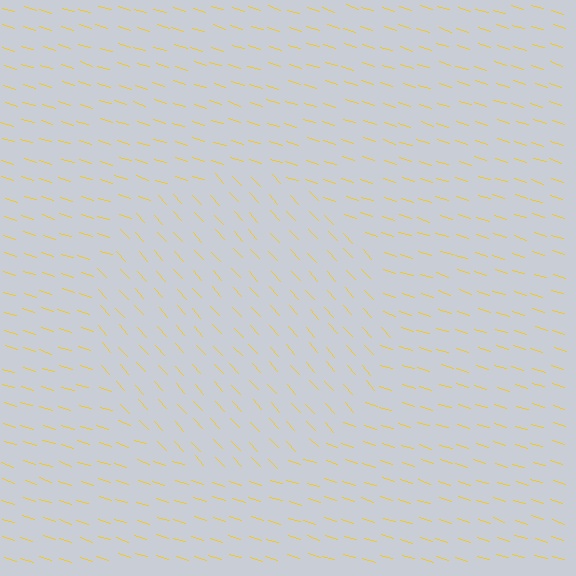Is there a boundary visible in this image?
Yes, there is a texture boundary formed by a change in line orientation.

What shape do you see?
I see a circle.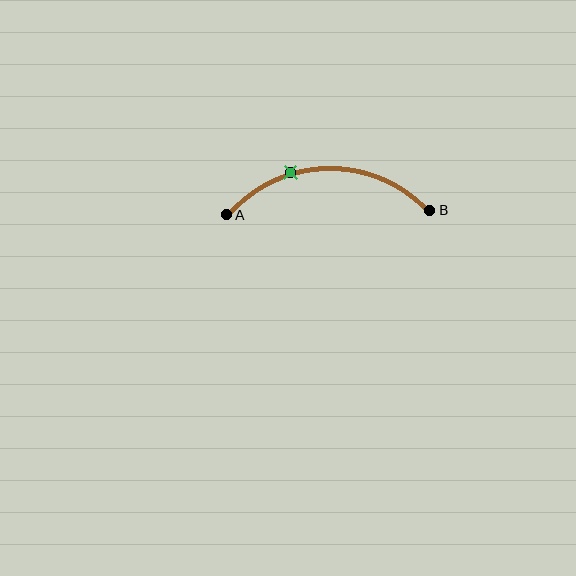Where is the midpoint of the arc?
The arc midpoint is the point on the curve farthest from the straight line joining A and B. It sits above that line.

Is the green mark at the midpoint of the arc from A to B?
No. The green mark lies on the arc but is closer to endpoint A. The arc midpoint would be at the point on the curve equidistant along the arc from both A and B.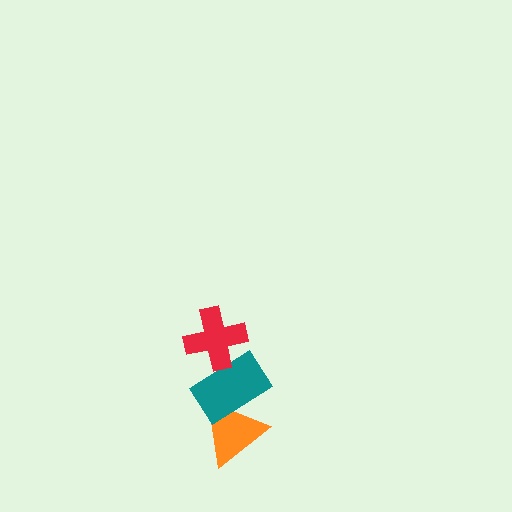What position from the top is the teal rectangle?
The teal rectangle is 2nd from the top.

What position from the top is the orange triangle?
The orange triangle is 3rd from the top.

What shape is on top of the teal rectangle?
The red cross is on top of the teal rectangle.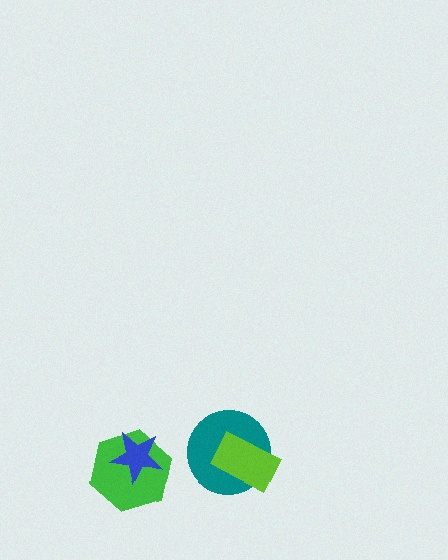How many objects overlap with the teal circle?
1 object overlaps with the teal circle.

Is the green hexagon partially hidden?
Yes, it is partially covered by another shape.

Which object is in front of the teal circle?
The lime rectangle is in front of the teal circle.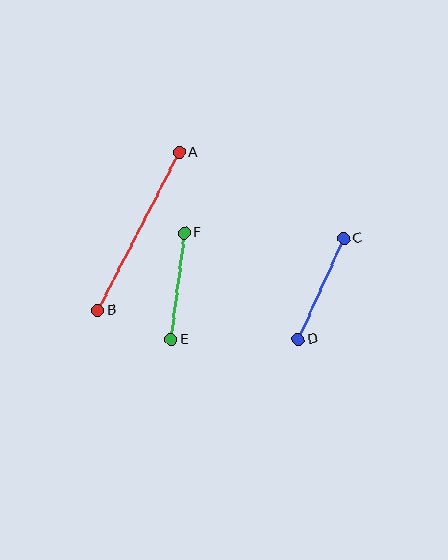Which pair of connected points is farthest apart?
Points A and B are farthest apart.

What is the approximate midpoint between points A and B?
The midpoint is at approximately (138, 231) pixels.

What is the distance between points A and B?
The distance is approximately 178 pixels.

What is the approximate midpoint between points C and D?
The midpoint is at approximately (321, 289) pixels.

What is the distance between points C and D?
The distance is approximately 111 pixels.